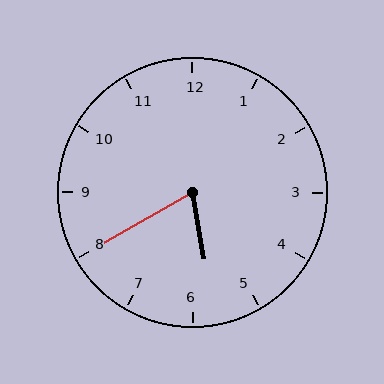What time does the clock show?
5:40.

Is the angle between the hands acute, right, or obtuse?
It is acute.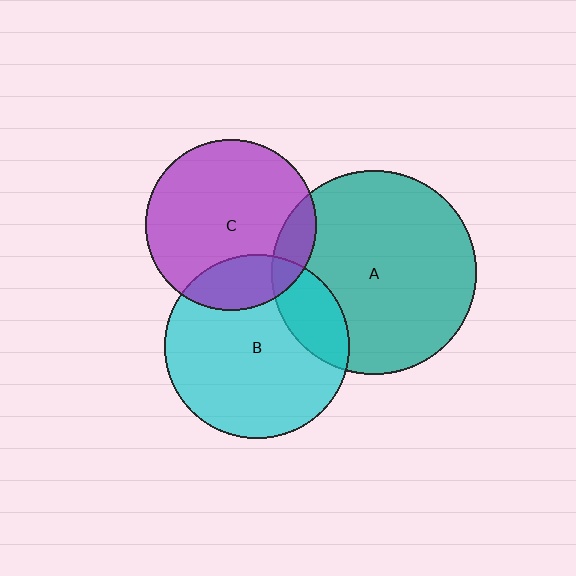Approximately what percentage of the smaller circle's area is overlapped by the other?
Approximately 15%.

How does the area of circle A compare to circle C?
Approximately 1.4 times.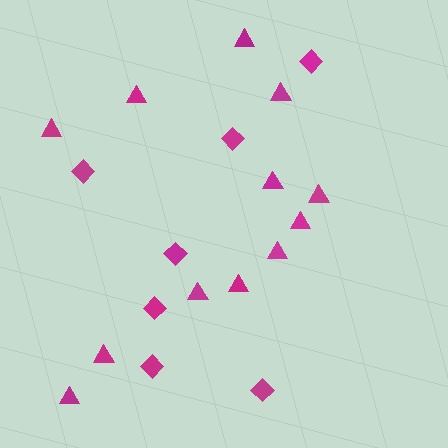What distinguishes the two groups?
There are 2 groups: one group of triangles (12) and one group of diamonds (7).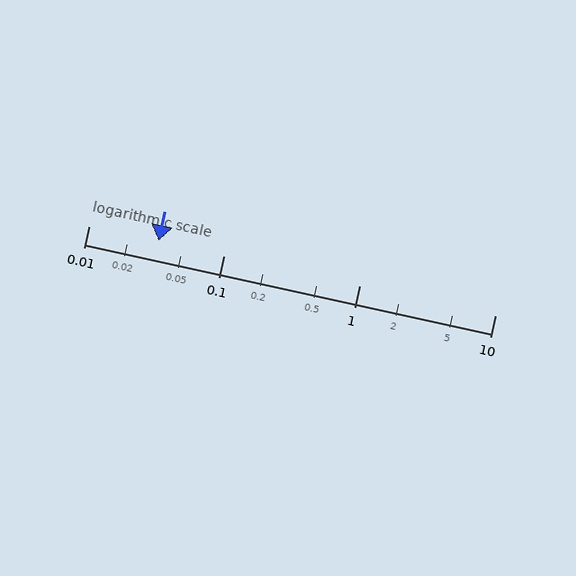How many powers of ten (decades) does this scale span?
The scale spans 3 decades, from 0.01 to 10.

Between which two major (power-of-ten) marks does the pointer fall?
The pointer is between 0.01 and 0.1.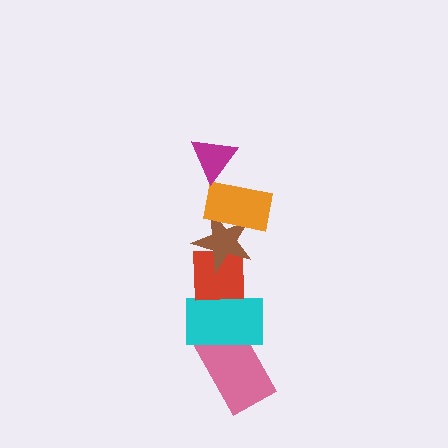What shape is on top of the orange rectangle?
The magenta triangle is on top of the orange rectangle.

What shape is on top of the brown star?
The orange rectangle is on top of the brown star.